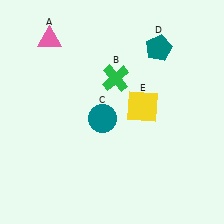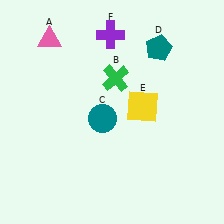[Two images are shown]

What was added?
A purple cross (F) was added in Image 2.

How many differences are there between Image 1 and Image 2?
There is 1 difference between the two images.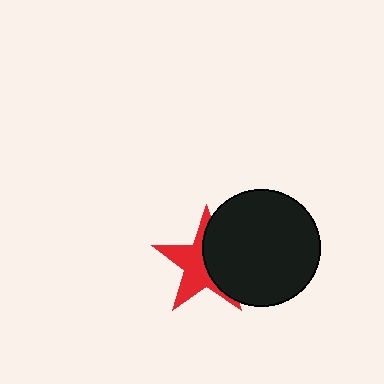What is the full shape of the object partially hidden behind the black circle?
The partially hidden object is a red star.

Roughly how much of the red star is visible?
About half of it is visible (roughly 53%).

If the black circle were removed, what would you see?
You would see the complete red star.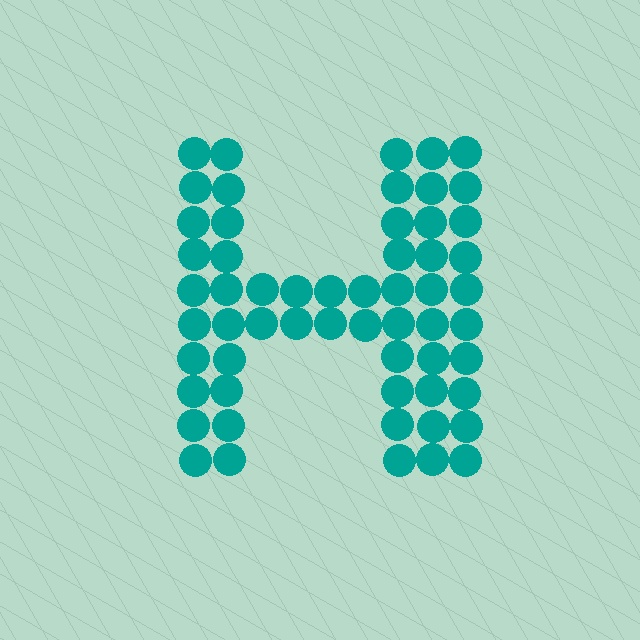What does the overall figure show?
The overall figure shows the letter H.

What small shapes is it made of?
It is made of small circles.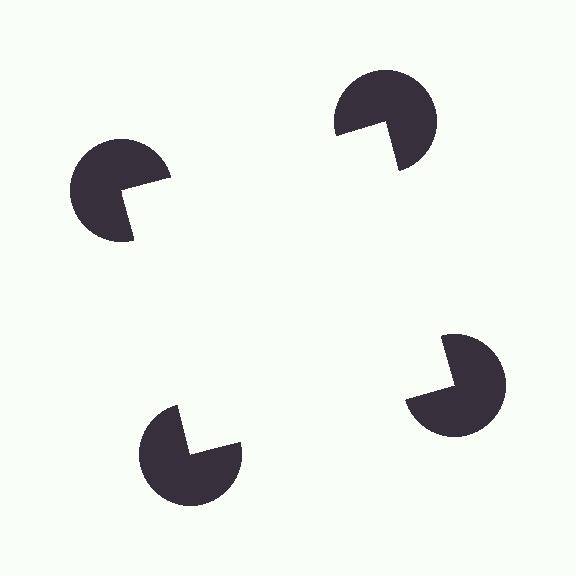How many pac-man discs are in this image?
There are 4 — one at each vertex of the illusory square.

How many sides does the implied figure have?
4 sides.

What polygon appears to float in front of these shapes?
An illusory square — its edges are inferred from the aligned wedge cuts in the pac-man discs, not physically drawn.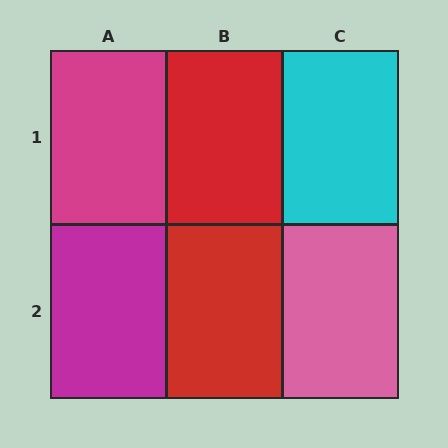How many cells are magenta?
2 cells are magenta.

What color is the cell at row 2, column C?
Pink.